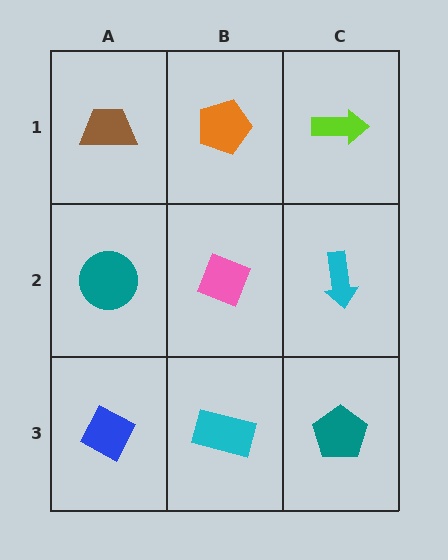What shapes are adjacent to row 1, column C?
A cyan arrow (row 2, column C), an orange pentagon (row 1, column B).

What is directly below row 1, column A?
A teal circle.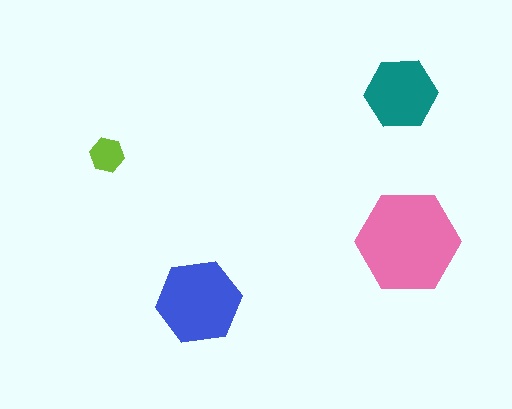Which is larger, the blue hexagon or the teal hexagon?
The blue one.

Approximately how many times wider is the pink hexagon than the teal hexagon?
About 1.5 times wider.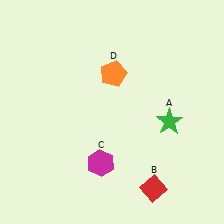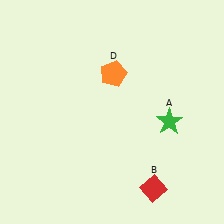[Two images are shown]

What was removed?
The magenta hexagon (C) was removed in Image 2.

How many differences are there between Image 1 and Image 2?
There is 1 difference between the two images.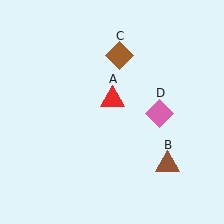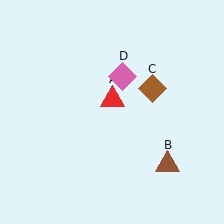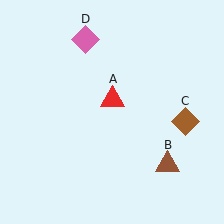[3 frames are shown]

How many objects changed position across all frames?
2 objects changed position: brown diamond (object C), pink diamond (object D).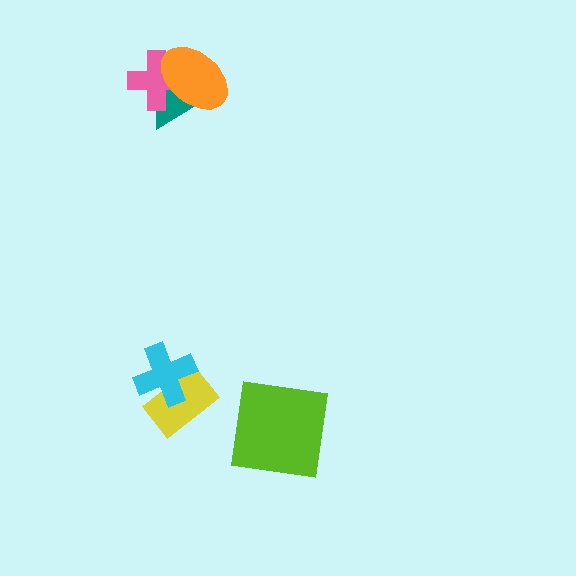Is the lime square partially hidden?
No, no other shape covers it.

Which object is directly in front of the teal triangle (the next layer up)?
The pink cross is directly in front of the teal triangle.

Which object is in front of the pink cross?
The orange ellipse is in front of the pink cross.